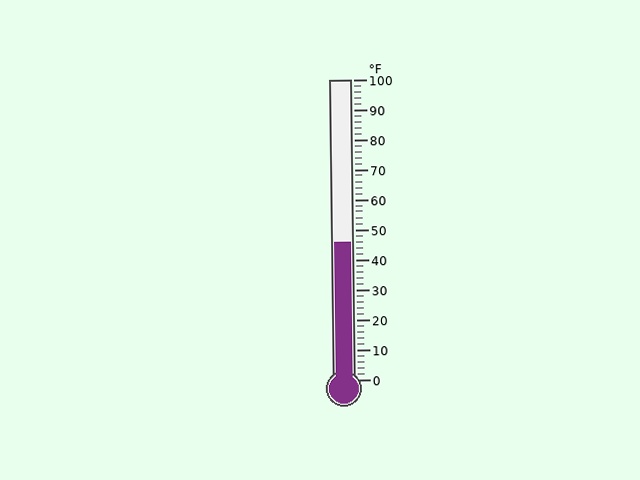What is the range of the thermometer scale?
The thermometer scale ranges from 0°F to 100°F.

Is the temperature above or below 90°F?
The temperature is below 90°F.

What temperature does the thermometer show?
The thermometer shows approximately 46°F.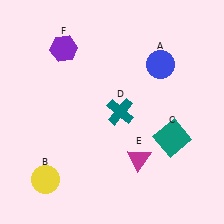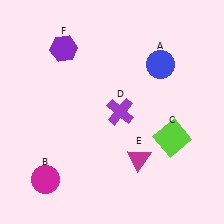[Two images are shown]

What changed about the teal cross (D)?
In Image 1, D is teal. In Image 2, it changed to purple.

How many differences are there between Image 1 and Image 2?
There are 3 differences between the two images.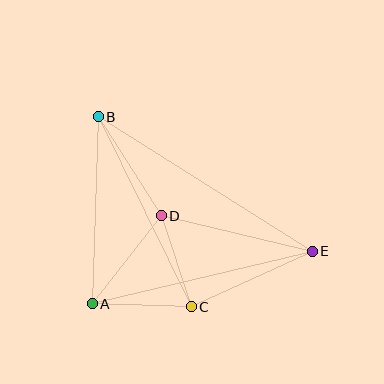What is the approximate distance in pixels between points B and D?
The distance between B and D is approximately 117 pixels.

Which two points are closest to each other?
Points C and D are closest to each other.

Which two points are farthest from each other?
Points B and E are farthest from each other.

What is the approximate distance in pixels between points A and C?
The distance between A and C is approximately 99 pixels.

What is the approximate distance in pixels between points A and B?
The distance between A and B is approximately 187 pixels.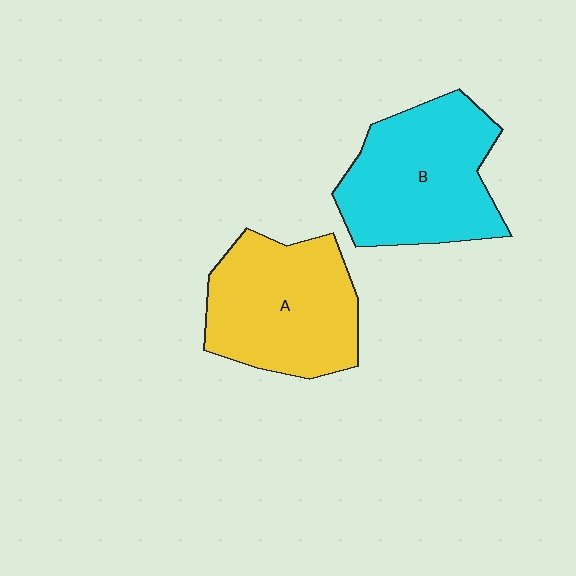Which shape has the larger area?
Shape B (cyan).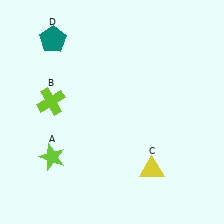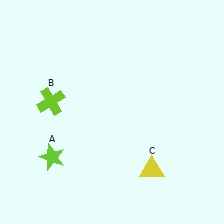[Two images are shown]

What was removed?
The teal pentagon (D) was removed in Image 2.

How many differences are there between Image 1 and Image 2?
There is 1 difference between the two images.